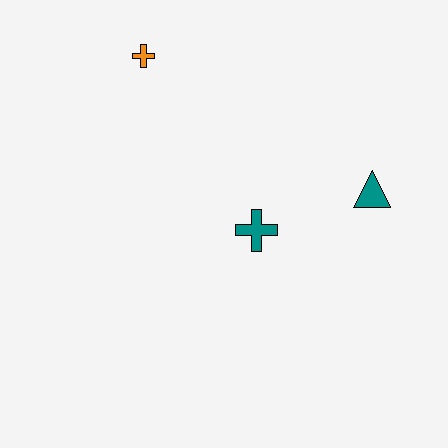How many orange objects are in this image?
There is 1 orange object.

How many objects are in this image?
There are 3 objects.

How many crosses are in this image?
There are 2 crosses.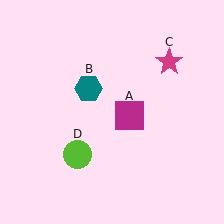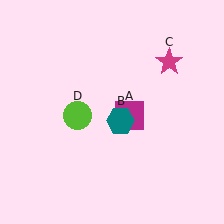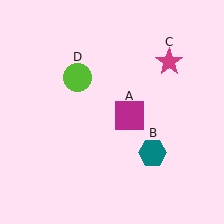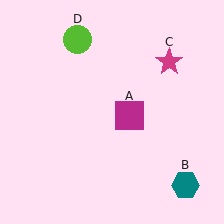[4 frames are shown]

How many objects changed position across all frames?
2 objects changed position: teal hexagon (object B), lime circle (object D).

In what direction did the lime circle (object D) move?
The lime circle (object D) moved up.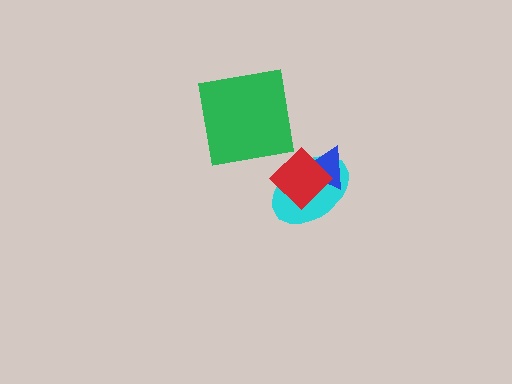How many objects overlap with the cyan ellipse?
2 objects overlap with the cyan ellipse.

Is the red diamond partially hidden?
No, no other shape covers it.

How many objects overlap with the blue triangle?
2 objects overlap with the blue triangle.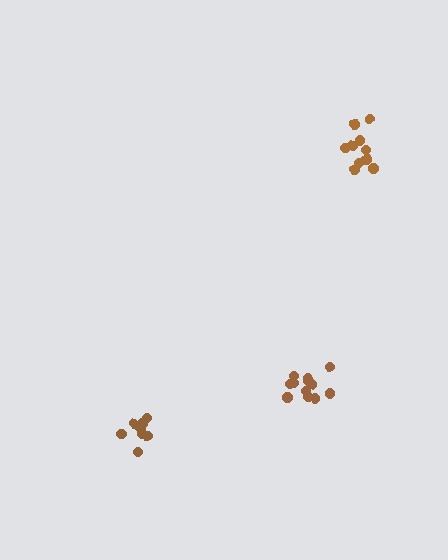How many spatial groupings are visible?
There are 3 spatial groupings.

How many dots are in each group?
Group 1: 8 dots, Group 2: 13 dots, Group 3: 10 dots (31 total).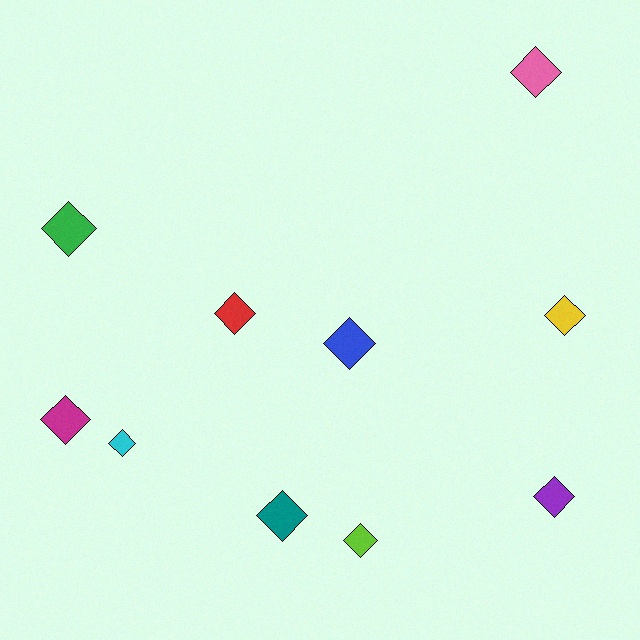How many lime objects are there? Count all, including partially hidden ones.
There is 1 lime object.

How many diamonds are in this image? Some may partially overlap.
There are 10 diamonds.